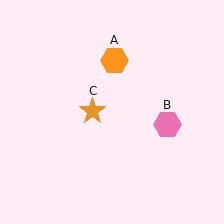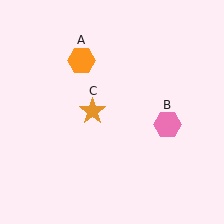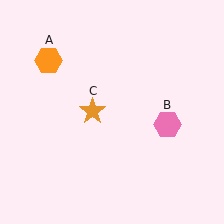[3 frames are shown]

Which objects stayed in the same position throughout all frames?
Pink hexagon (object B) and orange star (object C) remained stationary.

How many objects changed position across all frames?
1 object changed position: orange hexagon (object A).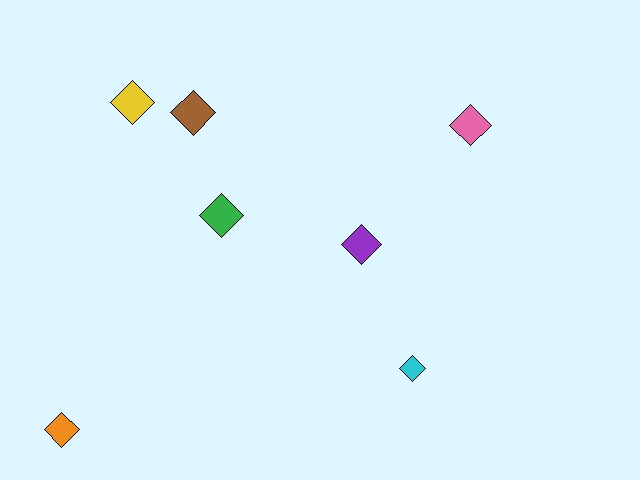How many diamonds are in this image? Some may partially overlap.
There are 7 diamonds.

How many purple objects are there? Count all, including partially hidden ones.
There is 1 purple object.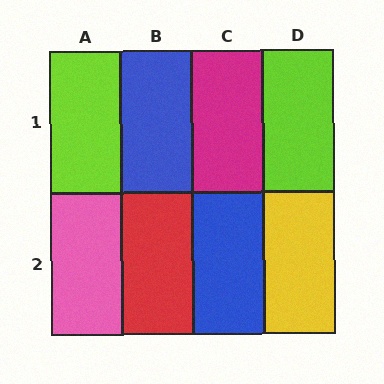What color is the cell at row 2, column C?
Blue.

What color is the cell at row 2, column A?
Pink.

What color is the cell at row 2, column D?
Yellow.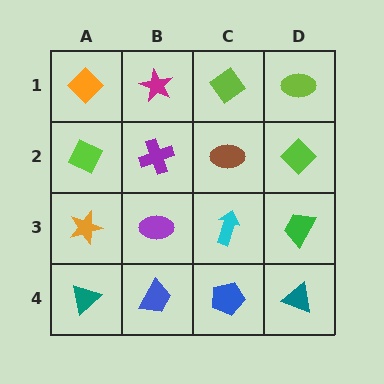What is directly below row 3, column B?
A blue trapezoid.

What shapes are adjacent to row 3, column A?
A lime diamond (row 2, column A), a teal triangle (row 4, column A), a purple ellipse (row 3, column B).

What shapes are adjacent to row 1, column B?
A purple cross (row 2, column B), an orange diamond (row 1, column A), a lime diamond (row 1, column C).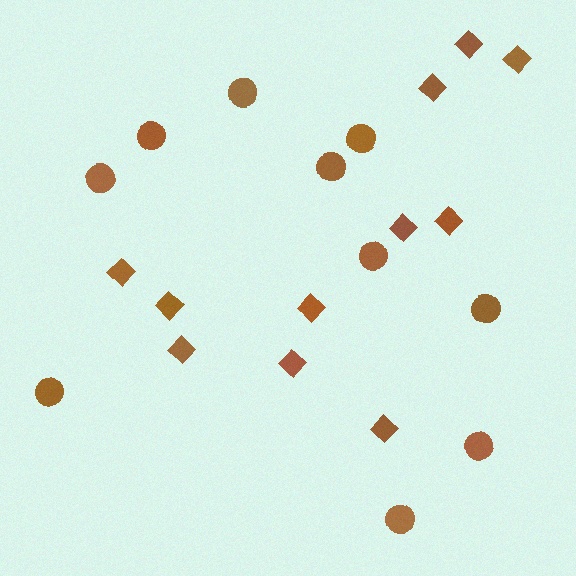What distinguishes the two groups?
There are 2 groups: one group of circles (10) and one group of diamonds (11).